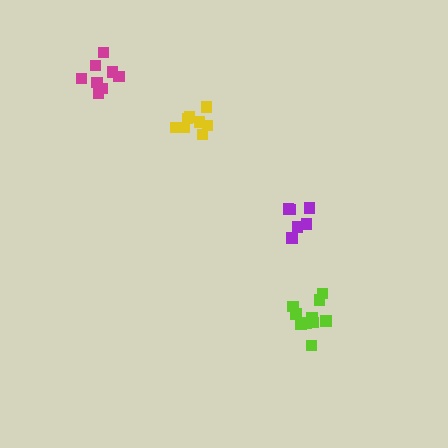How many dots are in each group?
Group 1: 8 dots, Group 2: 8 dots, Group 3: 10 dots, Group 4: 6 dots (32 total).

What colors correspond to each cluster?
The clusters are colored: yellow, magenta, lime, purple.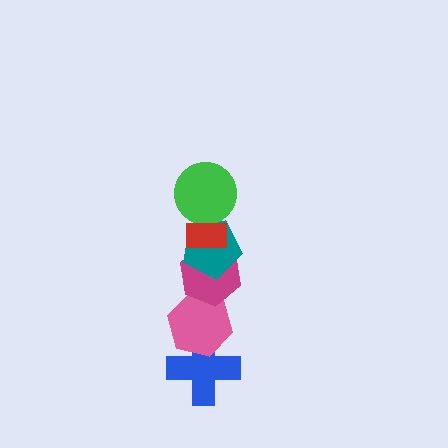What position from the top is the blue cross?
The blue cross is 6th from the top.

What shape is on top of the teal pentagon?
The green circle is on top of the teal pentagon.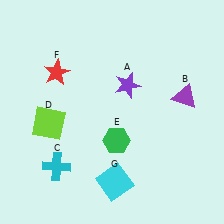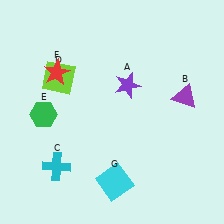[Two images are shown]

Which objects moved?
The objects that moved are: the lime square (D), the green hexagon (E).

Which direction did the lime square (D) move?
The lime square (D) moved up.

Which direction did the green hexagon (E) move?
The green hexagon (E) moved left.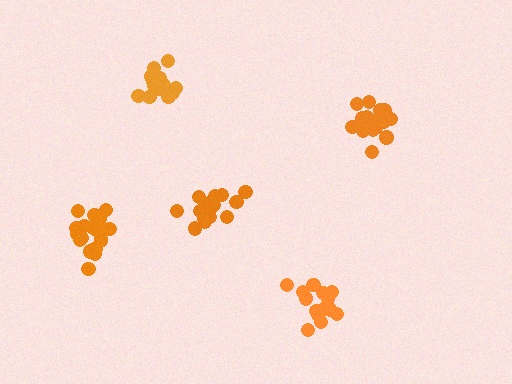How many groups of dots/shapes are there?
There are 5 groups.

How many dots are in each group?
Group 1: 15 dots, Group 2: 19 dots, Group 3: 15 dots, Group 4: 17 dots, Group 5: 21 dots (87 total).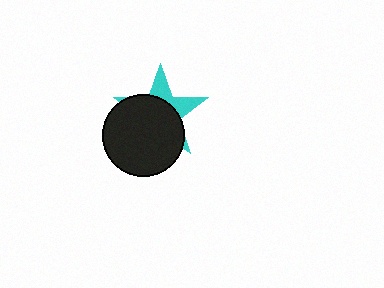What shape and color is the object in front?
The object in front is a black circle.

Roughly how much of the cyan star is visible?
A small part of it is visible (roughly 32%).